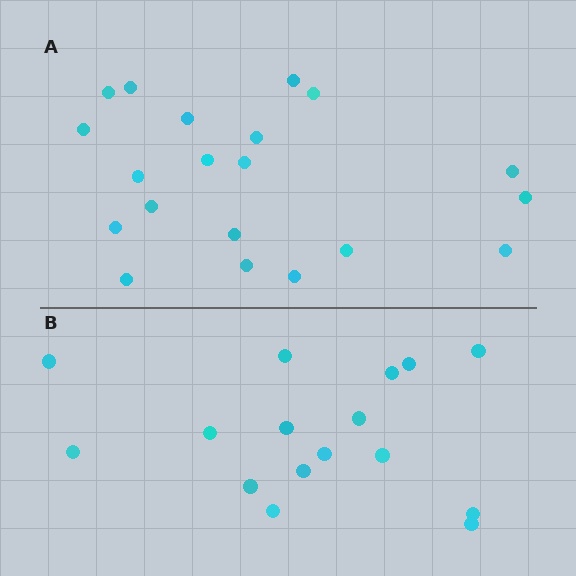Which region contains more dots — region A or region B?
Region A (the top region) has more dots.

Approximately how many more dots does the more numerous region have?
Region A has about 4 more dots than region B.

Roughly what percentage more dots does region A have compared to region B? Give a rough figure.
About 25% more.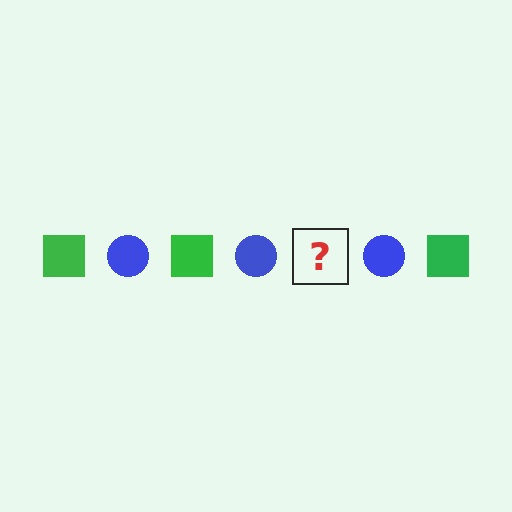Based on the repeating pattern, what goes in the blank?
The blank should be a green square.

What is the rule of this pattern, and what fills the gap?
The rule is that the pattern alternates between green square and blue circle. The gap should be filled with a green square.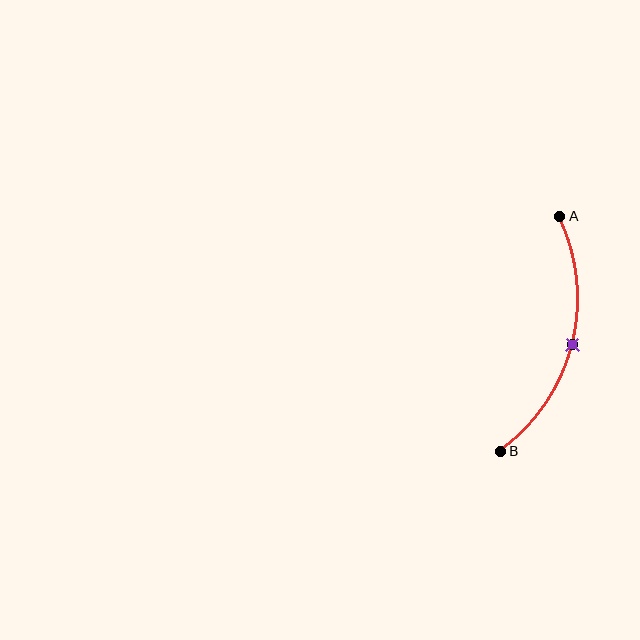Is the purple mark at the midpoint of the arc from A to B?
Yes. The purple mark lies on the arc at equal arc-length from both A and B — it is the arc midpoint.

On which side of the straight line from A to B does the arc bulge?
The arc bulges to the right of the straight line connecting A and B.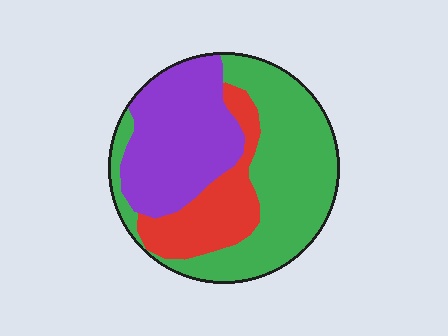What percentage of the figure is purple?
Purple takes up about one third (1/3) of the figure.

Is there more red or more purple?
Purple.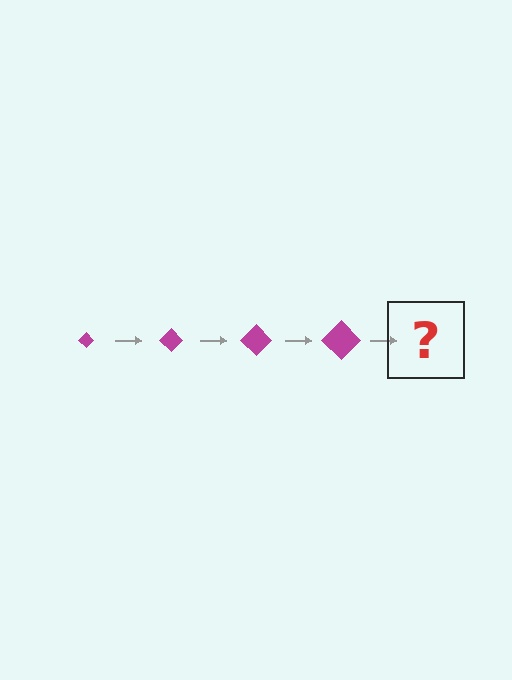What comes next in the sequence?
The next element should be a magenta diamond, larger than the previous one.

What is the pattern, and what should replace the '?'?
The pattern is that the diamond gets progressively larger each step. The '?' should be a magenta diamond, larger than the previous one.